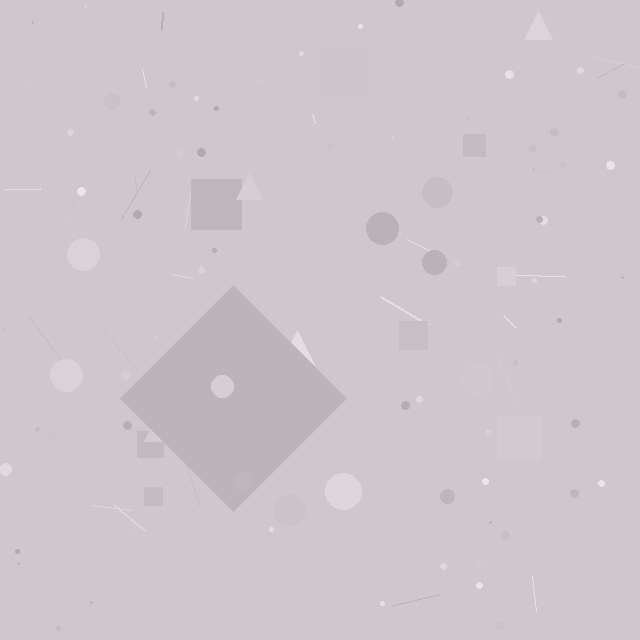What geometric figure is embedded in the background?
A diamond is embedded in the background.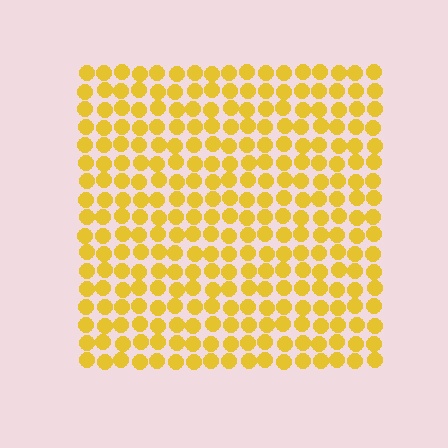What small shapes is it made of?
It is made of small circles.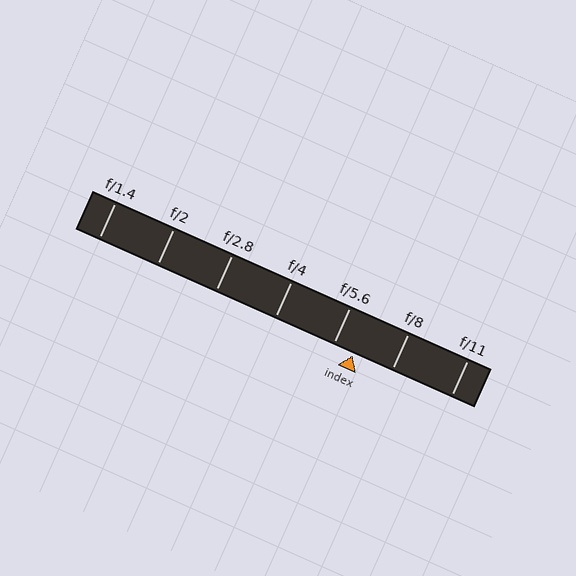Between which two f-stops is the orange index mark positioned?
The index mark is between f/5.6 and f/8.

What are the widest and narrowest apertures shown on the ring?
The widest aperture shown is f/1.4 and the narrowest is f/11.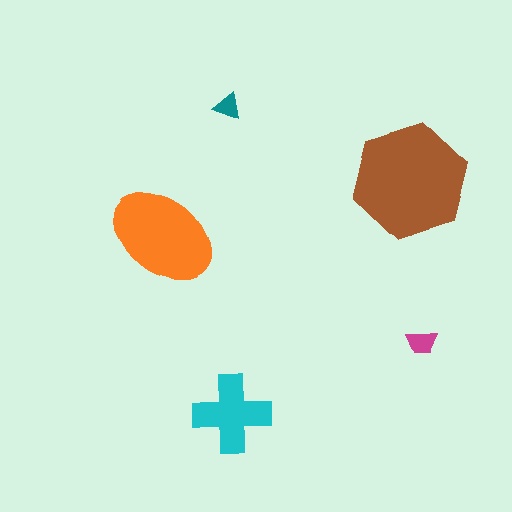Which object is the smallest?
The teal triangle.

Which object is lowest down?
The cyan cross is bottommost.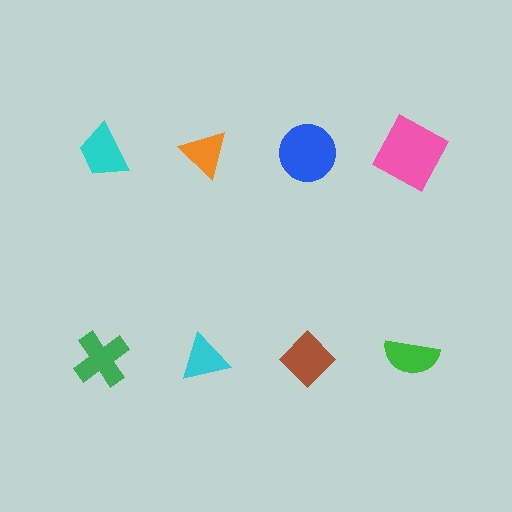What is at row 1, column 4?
A pink square.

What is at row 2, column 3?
A brown diamond.